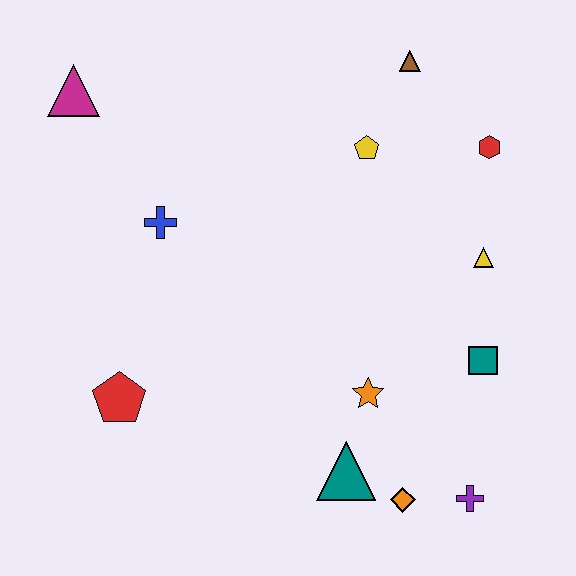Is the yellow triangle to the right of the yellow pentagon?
Yes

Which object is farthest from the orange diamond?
The magenta triangle is farthest from the orange diamond.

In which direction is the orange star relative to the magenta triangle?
The orange star is below the magenta triangle.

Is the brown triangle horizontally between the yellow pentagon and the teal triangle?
No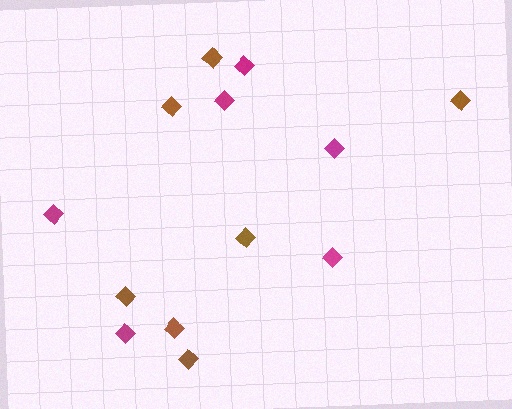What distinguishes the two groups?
There are 2 groups: one group of magenta diamonds (6) and one group of brown diamonds (7).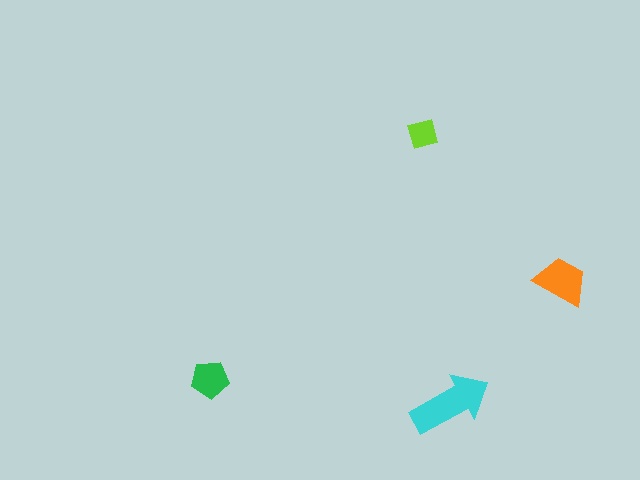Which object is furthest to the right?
The orange trapezoid is rightmost.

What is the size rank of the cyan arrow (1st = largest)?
1st.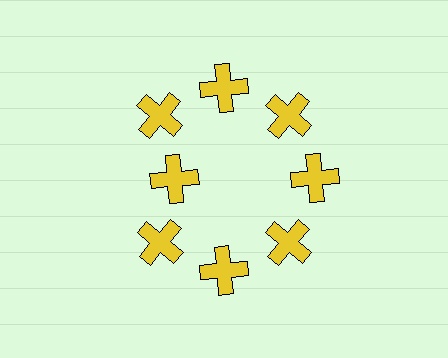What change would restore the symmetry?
The symmetry would be restored by moving it outward, back onto the ring so that all 8 crosses sit at equal angles and equal distance from the center.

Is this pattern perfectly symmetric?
No. The 8 yellow crosses are arranged in a ring, but one element near the 9 o'clock position is pulled inward toward the center, breaking the 8-fold rotational symmetry.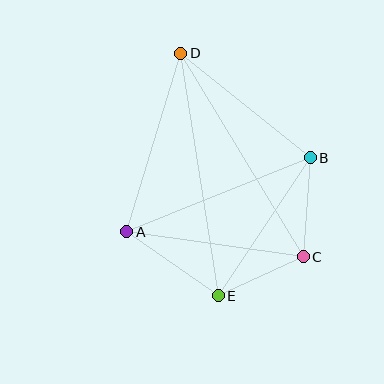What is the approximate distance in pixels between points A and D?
The distance between A and D is approximately 186 pixels.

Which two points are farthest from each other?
Points D and E are farthest from each other.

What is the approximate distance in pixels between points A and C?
The distance between A and C is approximately 178 pixels.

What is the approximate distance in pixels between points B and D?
The distance between B and D is approximately 166 pixels.